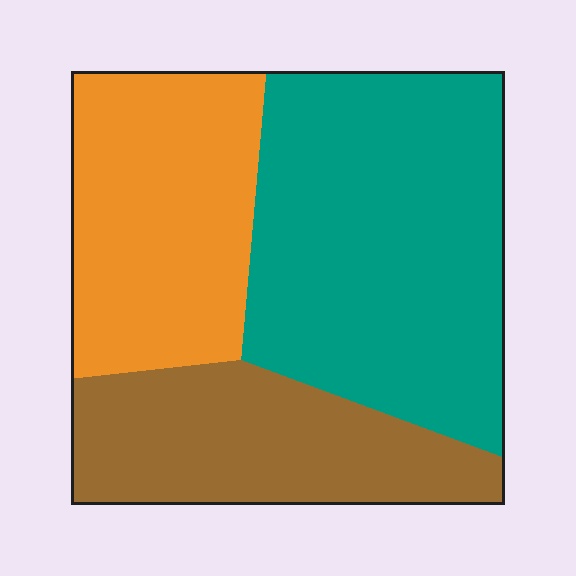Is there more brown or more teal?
Teal.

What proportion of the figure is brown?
Brown covers 26% of the figure.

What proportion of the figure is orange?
Orange covers 29% of the figure.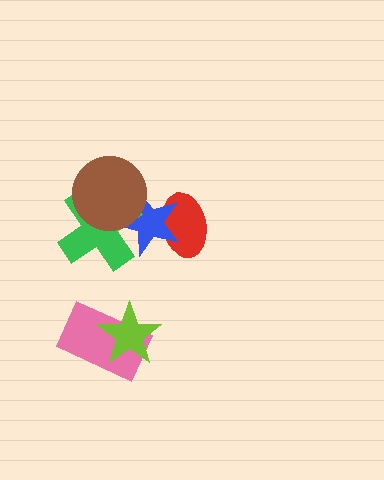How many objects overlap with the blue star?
3 objects overlap with the blue star.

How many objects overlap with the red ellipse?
1 object overlaps with the red ellipse.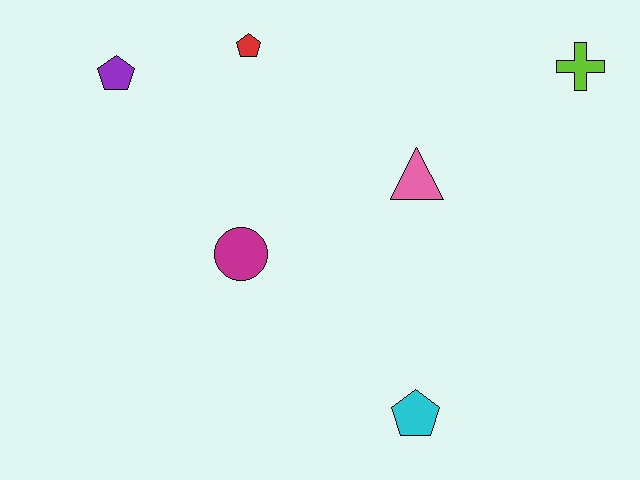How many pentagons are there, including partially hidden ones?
There are 3 pentagons.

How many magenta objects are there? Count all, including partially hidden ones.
There is 1 magenta object.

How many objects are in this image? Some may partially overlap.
There are 6 objects.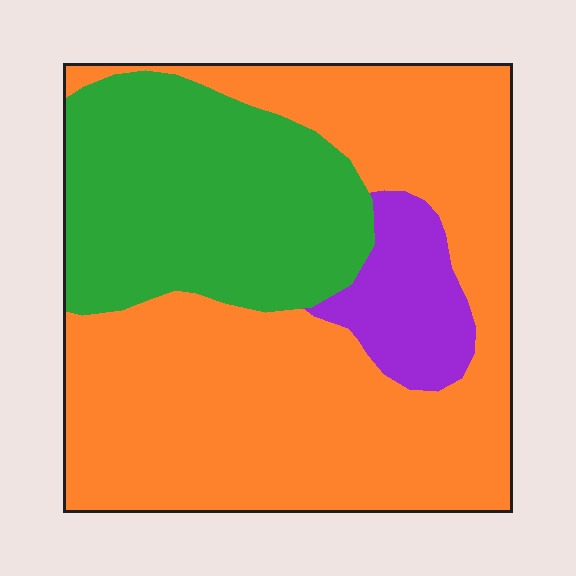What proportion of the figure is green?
Green covers about 30% of the figure.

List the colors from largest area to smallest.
From largest to smallest: orange, green, purple.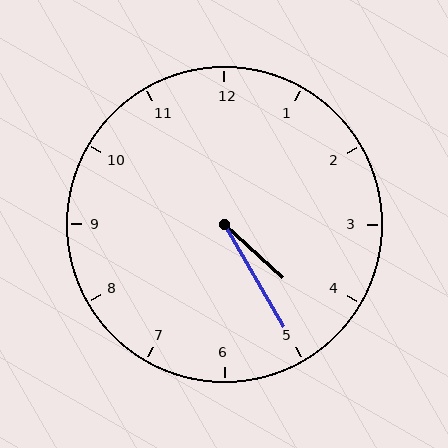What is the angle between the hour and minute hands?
Approximately 18 degrees.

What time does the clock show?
4:25.